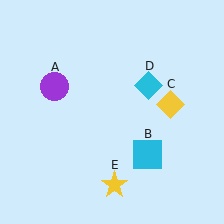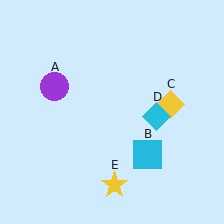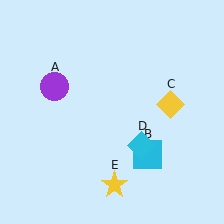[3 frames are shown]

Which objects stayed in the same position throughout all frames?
Purple circle (object A) and cyan square (object B) and yellow diamond (object C) and yellow star (object E) remained stationary.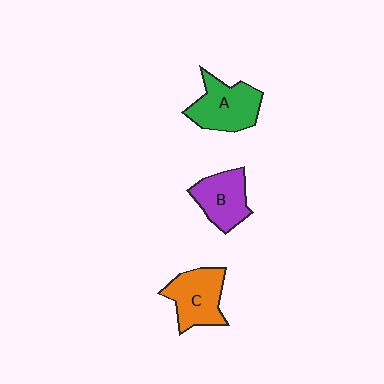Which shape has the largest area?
Shape A (green).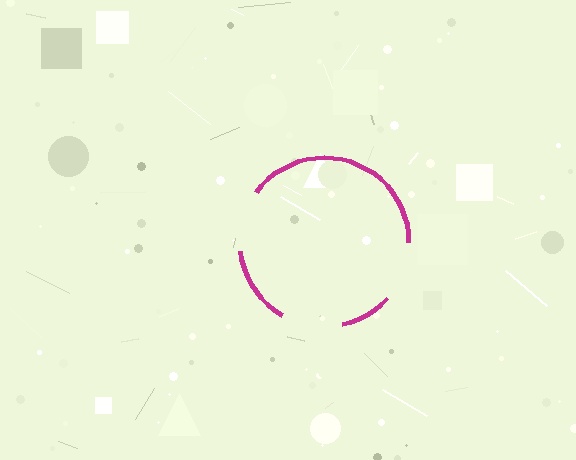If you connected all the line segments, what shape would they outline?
They would outline a circle.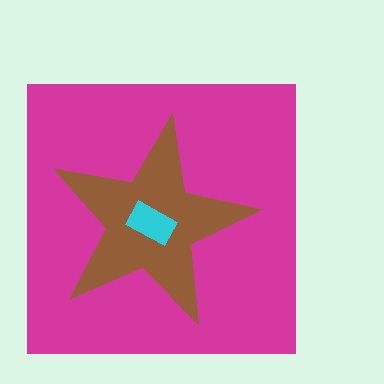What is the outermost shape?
The magenta square.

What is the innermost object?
The cyan rectangle.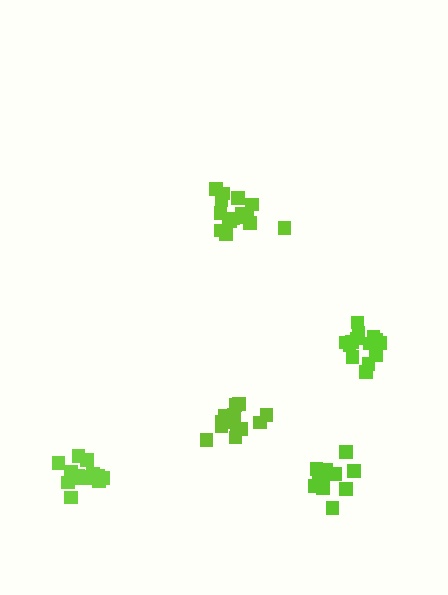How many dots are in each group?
Group 1: 14 dots, Group 2: 15 dots, Group 3: 15 dots, Group 4: 15 dots, Group 5: 11 dots (70 total).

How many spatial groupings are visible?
There are 5 spatial groupings.